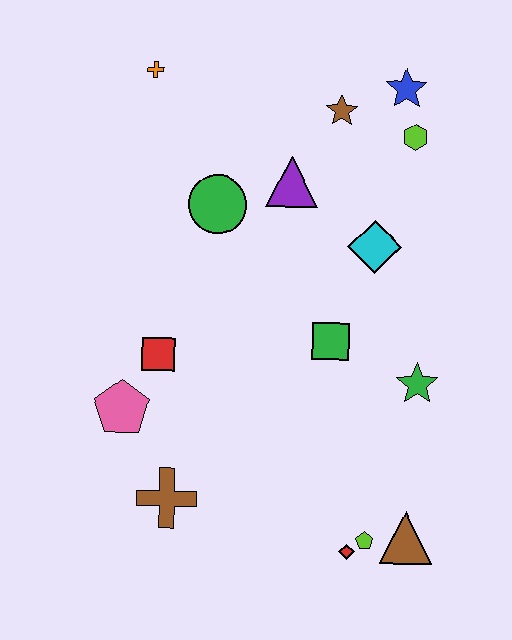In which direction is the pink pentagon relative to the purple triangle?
The pink pentagon is below the purple triangle.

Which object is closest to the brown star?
The blue star is closest to the brown star.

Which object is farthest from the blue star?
The brown cross is farthest from the blue star.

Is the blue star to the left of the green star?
Yes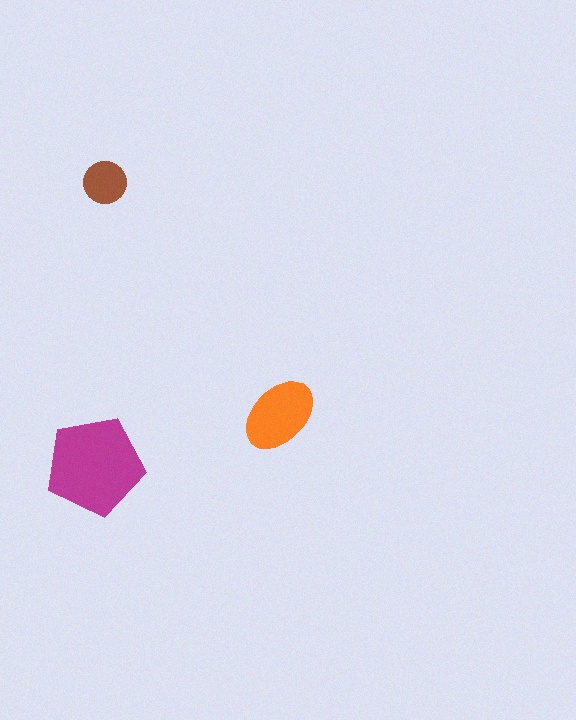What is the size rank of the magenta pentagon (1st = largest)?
1st.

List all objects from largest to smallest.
The magenta pentagon, the orange ellipse, the brown circle.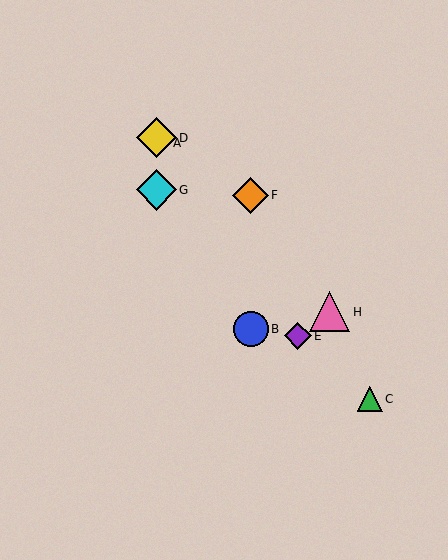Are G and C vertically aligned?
No, G is at x≈156 and C is at x≈370.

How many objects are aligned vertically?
3 objects (A, D, G) are aligned vertically.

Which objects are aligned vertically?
Objects A, D, G are aligned vertically.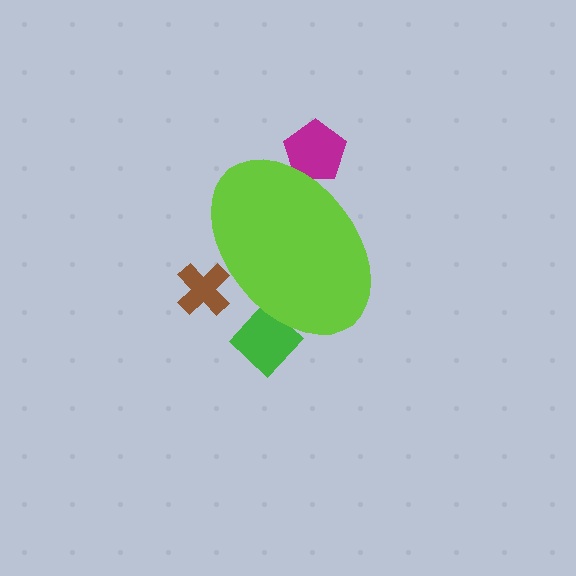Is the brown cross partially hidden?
Yes, the brown cross is partially hidden behind the lime ellipse.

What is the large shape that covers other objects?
A lime ellipse.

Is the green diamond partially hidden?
Yes, the green diamond is partially hidden behind the lime ellipse.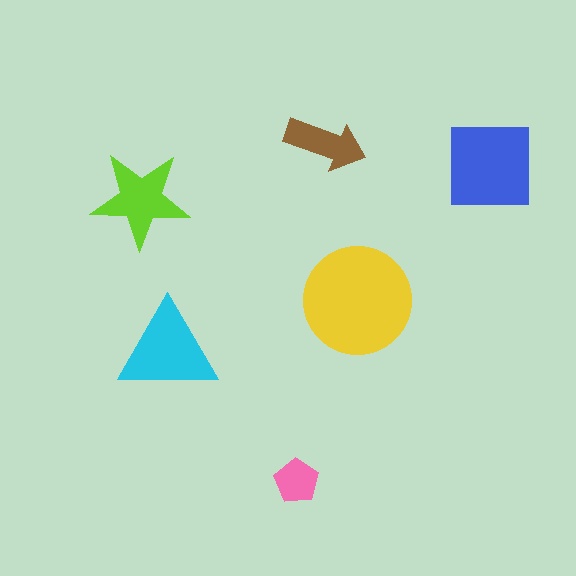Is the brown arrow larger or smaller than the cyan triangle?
Smaller.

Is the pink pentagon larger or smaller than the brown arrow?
Smaller.